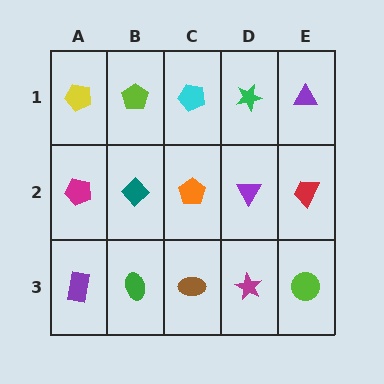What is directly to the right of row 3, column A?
A green ellipse.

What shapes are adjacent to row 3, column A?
A magenta pentagon (row 2, column A), a green ellipse (row 3, column B).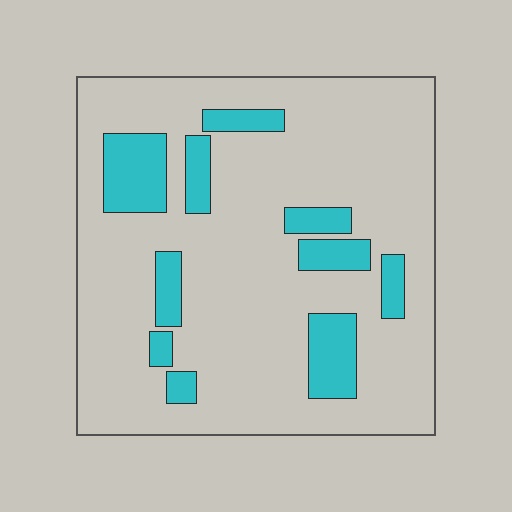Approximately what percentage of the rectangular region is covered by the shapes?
Approximately 20%.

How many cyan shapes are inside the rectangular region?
10.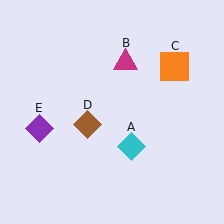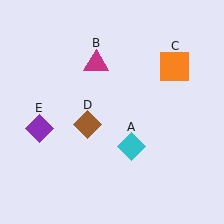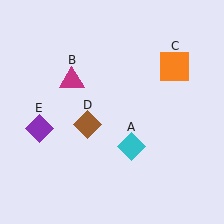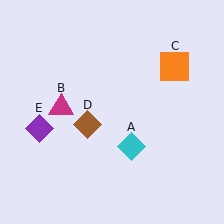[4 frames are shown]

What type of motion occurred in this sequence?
The magenta triangle (object B) rotated counterclockwise around the center of the scene.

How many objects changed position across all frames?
1 object changed position: magenta triangle (object B).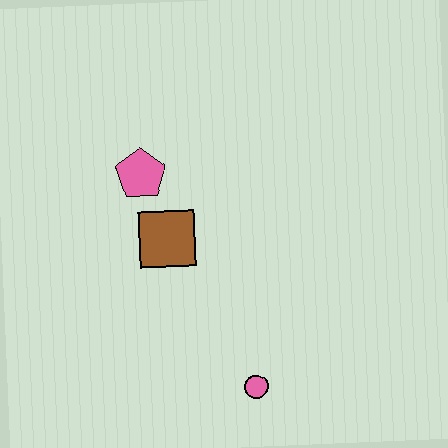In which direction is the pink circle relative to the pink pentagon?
The pink circle is below the pink pentagon.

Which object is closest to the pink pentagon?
The brown square is closest to the pink pentagon.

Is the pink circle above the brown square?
No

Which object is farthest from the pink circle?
The pink pentagon is farthest from the pink circle.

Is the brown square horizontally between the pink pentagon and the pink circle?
Yes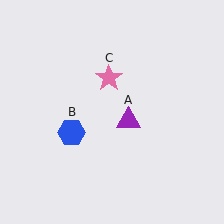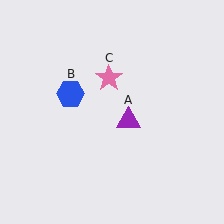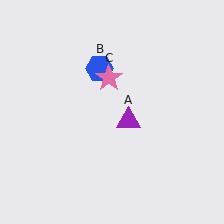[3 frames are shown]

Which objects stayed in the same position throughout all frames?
Purple triangle (object A) and pink star (object C) remained stationary.